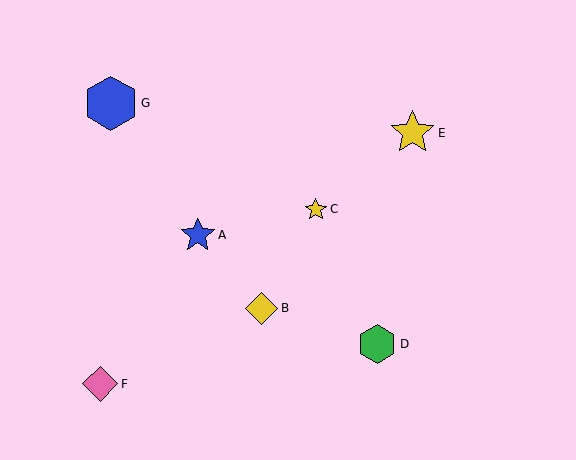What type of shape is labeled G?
Shape G is a blue hexagon.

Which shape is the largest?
The blue hexagon (labeled G) is the largest.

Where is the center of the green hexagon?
The center of the green hexagon is at (377, 344).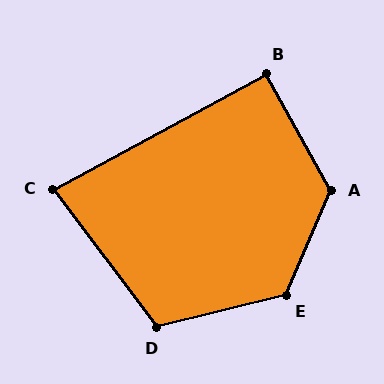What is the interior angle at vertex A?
Approximately 127 degrees (obtuse).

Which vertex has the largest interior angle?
E, at approximately 127 degrees.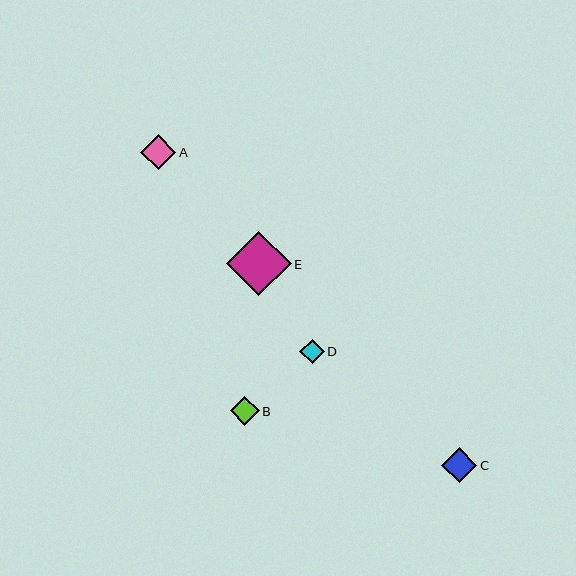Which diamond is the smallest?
Diamond D is the smallest with a size of approximately 24 pixels.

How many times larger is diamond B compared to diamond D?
Diamond B is approximately 1.2 times the size of diamond D.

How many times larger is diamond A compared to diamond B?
Diamond A is approximately 1.2 times the size of diamond B.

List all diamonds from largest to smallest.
From largest to smallest: E, A, C, B, D.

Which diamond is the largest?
Diamond E is the largest with a size of approximately 65 pixels.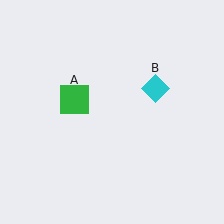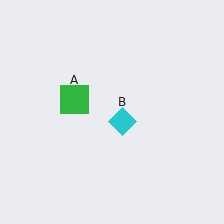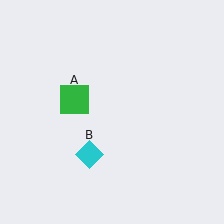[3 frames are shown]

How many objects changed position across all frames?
1 object changed position: cyan diamond (object B).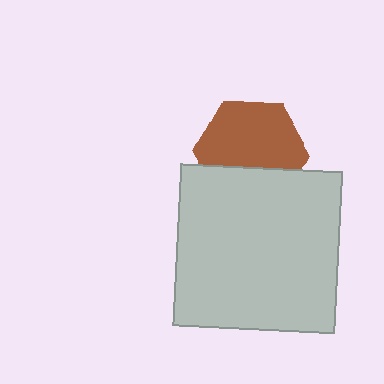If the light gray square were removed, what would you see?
You would see the complete brown hexagon.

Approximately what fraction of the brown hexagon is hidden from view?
Roughly 34% of the brown hexagon is hidden behind the light gray square.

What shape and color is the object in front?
The object in front is a light gray square.